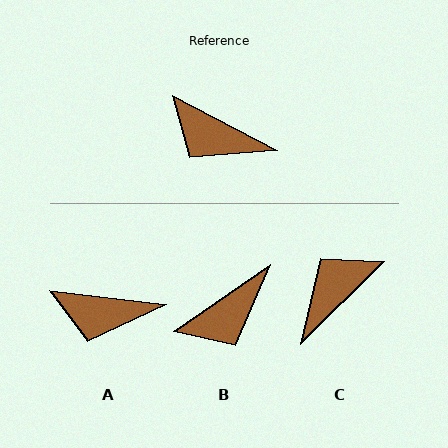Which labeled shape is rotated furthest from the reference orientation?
C, about 107 degrees away.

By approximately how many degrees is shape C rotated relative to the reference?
Approximately 107 degrees clockwise.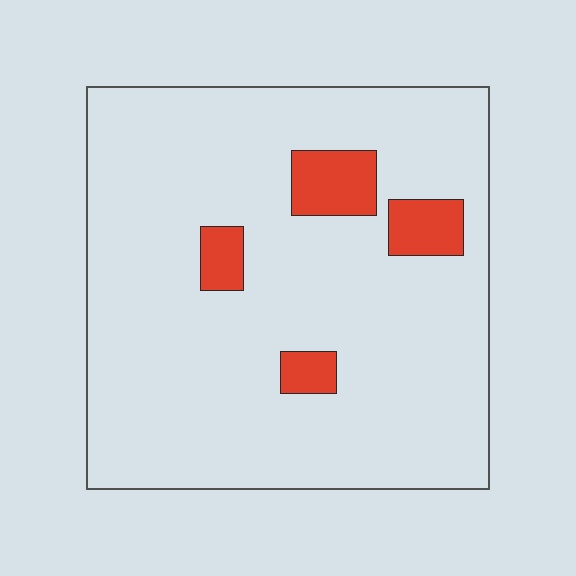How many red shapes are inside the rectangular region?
4.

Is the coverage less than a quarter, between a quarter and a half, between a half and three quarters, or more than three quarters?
Less than a quarter.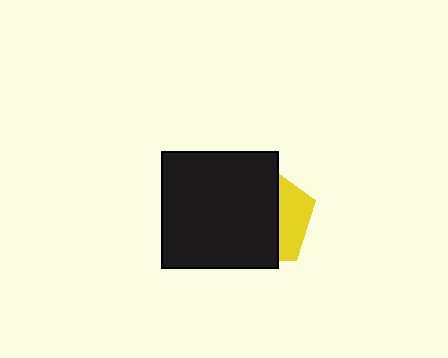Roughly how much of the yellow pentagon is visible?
A small part of it is visible (roughly 30%).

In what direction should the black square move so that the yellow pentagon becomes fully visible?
The black square should move left. That is the shortest direction to clear the overlap and leave the yellow pentagon fully visible.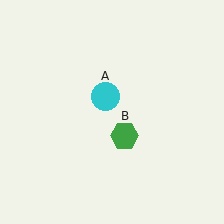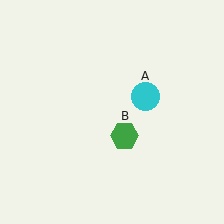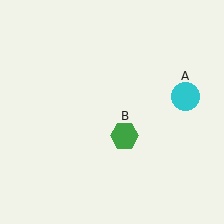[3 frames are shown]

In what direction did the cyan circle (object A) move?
The cyan circle (object A) moved right.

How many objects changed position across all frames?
1 object changed position: cyan circle (object A).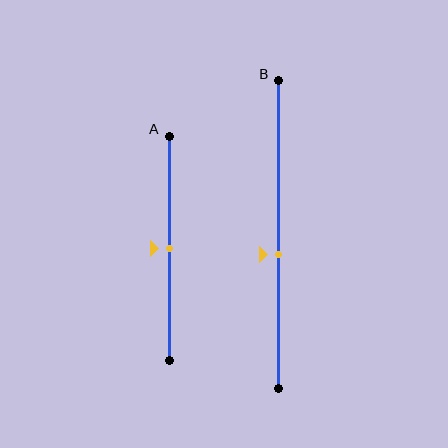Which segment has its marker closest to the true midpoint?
Segment A has its marker closest to the true midpoint.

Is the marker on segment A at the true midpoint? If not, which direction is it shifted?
Yes, the marker on segment A is at the true midpoint.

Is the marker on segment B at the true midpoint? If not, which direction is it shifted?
No, the marker on segment B is shifted downward by about 7% of the segment length.